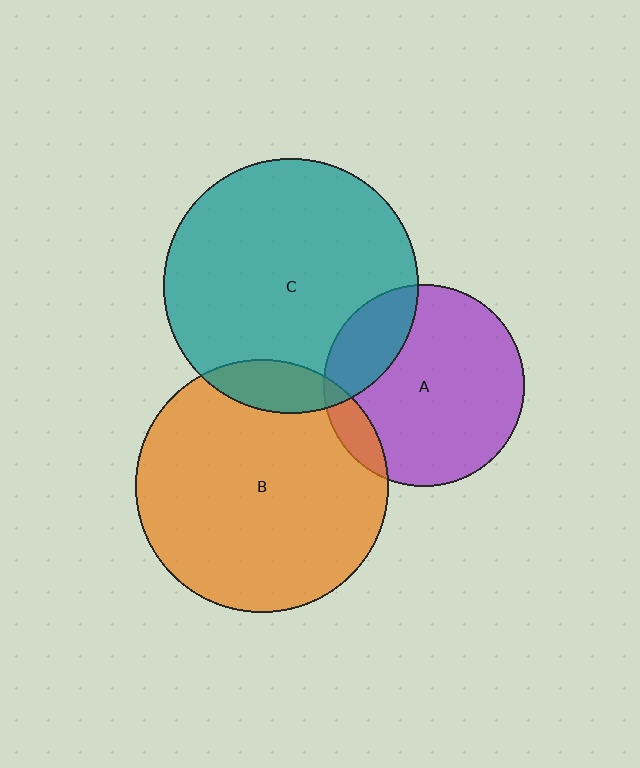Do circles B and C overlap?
Yes.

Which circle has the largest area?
Circle C (teal).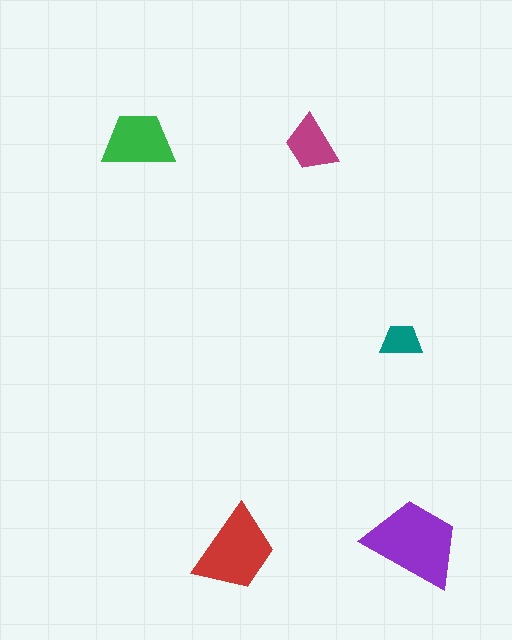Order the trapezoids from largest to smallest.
the purple one, the red one, the green one, the magenta one, the teal one.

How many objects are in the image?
There are 5 objects in the image.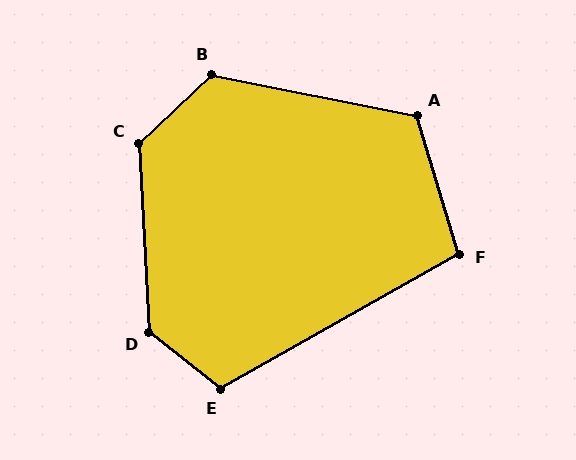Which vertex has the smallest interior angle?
F, at approximately 103 degrees.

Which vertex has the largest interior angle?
D, at approximately 131 degrees.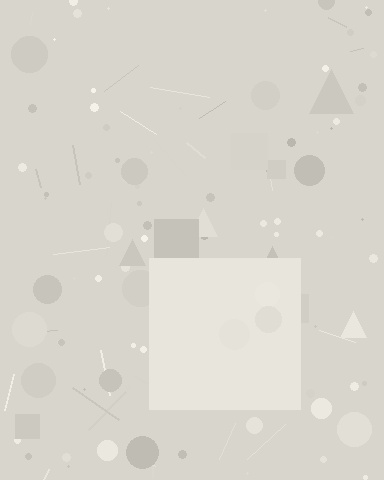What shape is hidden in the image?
A square is hidden in the image.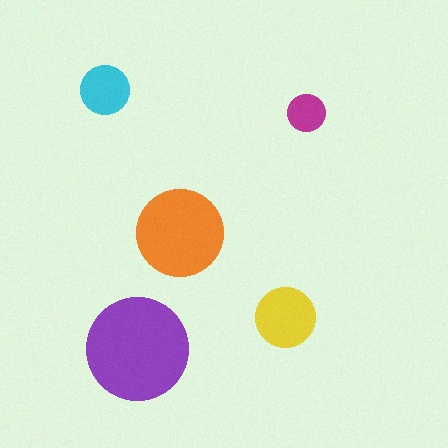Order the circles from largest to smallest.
the purple one, the orange one, the yellow one, the cyan one, the magenta one.